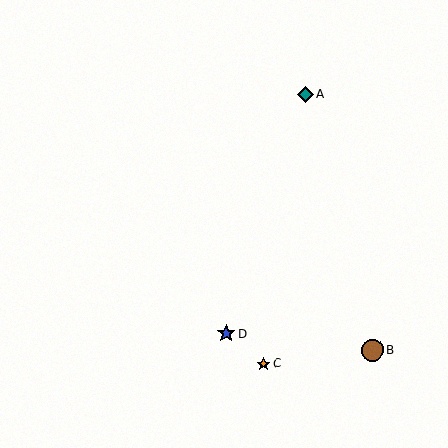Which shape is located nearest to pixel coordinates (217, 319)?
The blue star (labeled D) at (226, 334) is nearest to that location.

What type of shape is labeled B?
Shape B is a brown circle.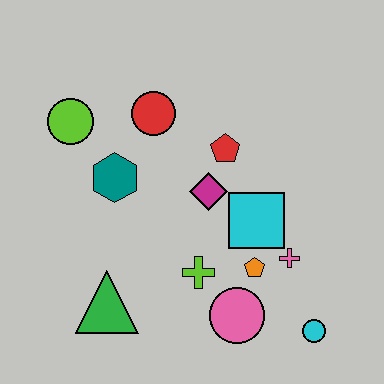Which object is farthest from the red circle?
The cyan circle is farthest from the red circle.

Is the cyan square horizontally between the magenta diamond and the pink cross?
Yes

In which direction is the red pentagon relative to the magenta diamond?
The red pentagon is above the magenta diamond.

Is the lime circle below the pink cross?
No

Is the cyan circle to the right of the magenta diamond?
Yes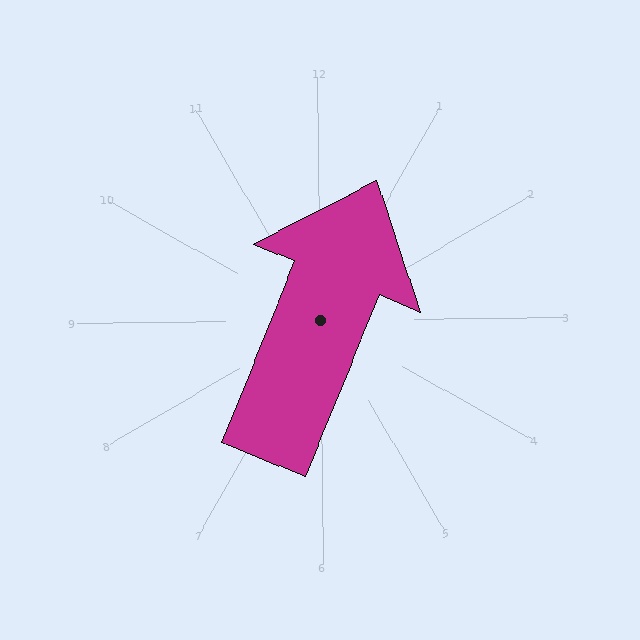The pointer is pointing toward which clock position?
Roughly 1 o'clock.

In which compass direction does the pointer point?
Northeast.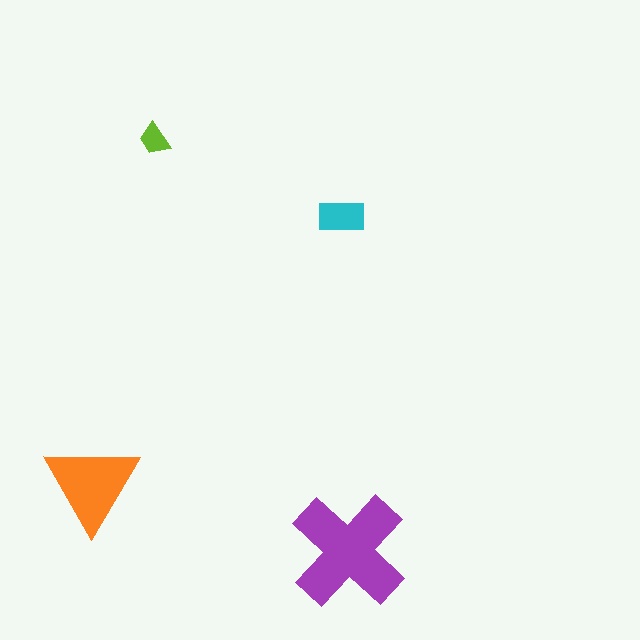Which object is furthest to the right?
The purple cross is rightmost.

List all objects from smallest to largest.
The lime trapezoid, the cyan rectangle, the orange triangle, the purple cross.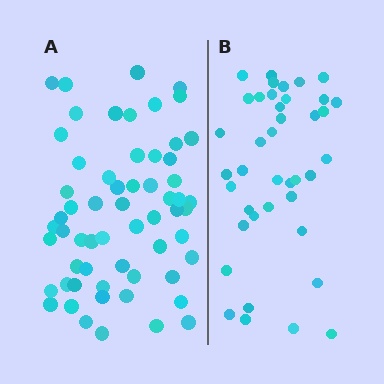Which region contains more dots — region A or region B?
Region A (the left region) has more dots.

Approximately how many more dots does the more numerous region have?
Region A has approximately 20 more dots than region B.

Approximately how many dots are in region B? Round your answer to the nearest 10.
About 40 dots.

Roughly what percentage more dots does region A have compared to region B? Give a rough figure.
About 50% more.